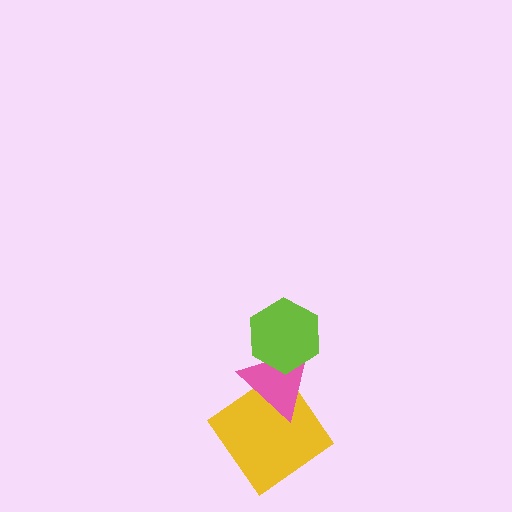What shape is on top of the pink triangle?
The lime hexagon is on top of the pink triangle.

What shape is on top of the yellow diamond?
The pink triangle is on top of the yellow diamond.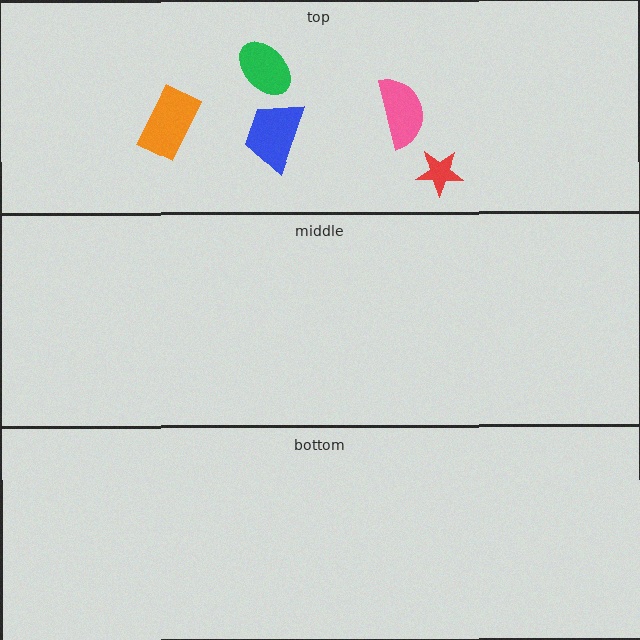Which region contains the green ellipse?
The top region.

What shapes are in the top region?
The orange rectangle, the pink semicircle, the red star, the green ellipse, the blue trapezoid.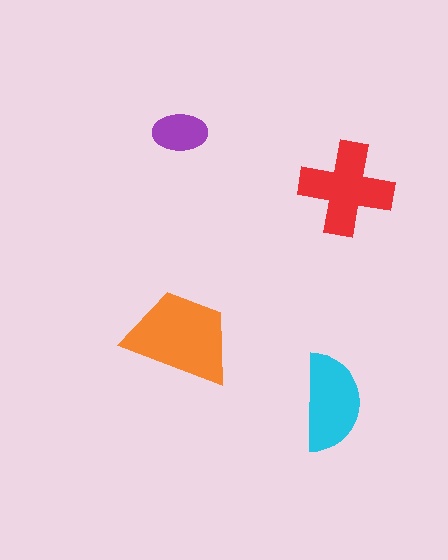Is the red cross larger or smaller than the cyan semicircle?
Larger.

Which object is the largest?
The orange trapezoid.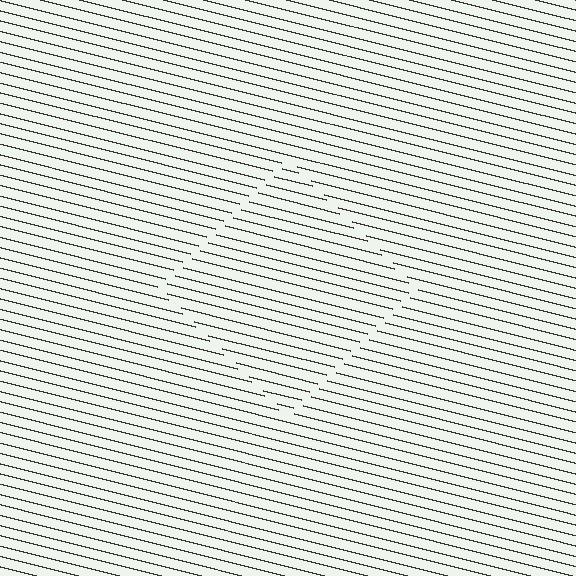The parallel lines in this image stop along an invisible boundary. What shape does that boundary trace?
An illusory square. The interior of the shape contains the same grating, shifted by half a period — the contour is defined by the phase discontinuity where line-ends from the inner and outer gratings abut.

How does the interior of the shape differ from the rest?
The interior of the shape contains the same grating, shifted by half a period — the contour is defined by the phase discontinuity where line-ends from the inner and outer gratings abut.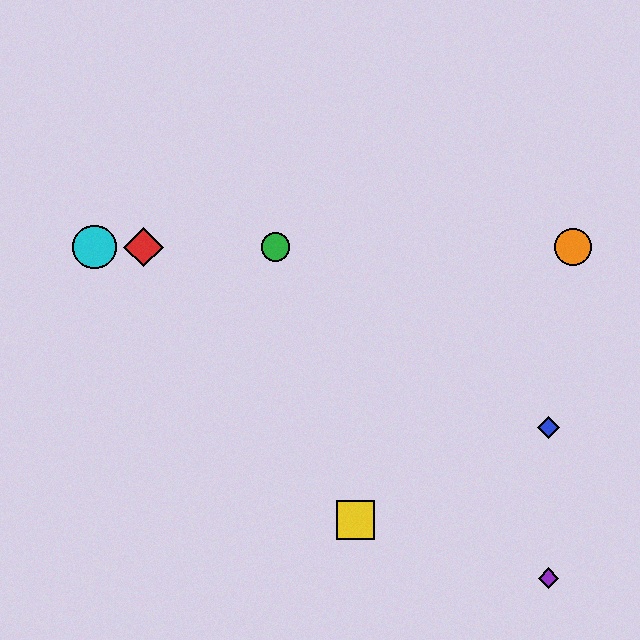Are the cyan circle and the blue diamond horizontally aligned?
No, the cyan circle is at y≈247 and the blue diamond is at y≈427.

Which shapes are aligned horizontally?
The red diamond, the green circle, the orange circle, the cyan circle are aligned horizontally.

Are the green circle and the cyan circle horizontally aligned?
Yes, both are at y≈247.